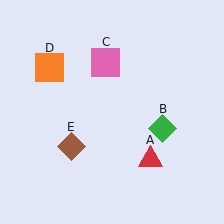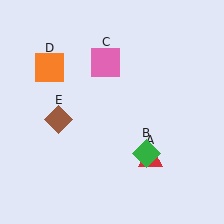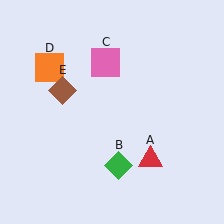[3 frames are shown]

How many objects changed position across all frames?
2 objects changed position: green diamond (object B), brown diamond (object E).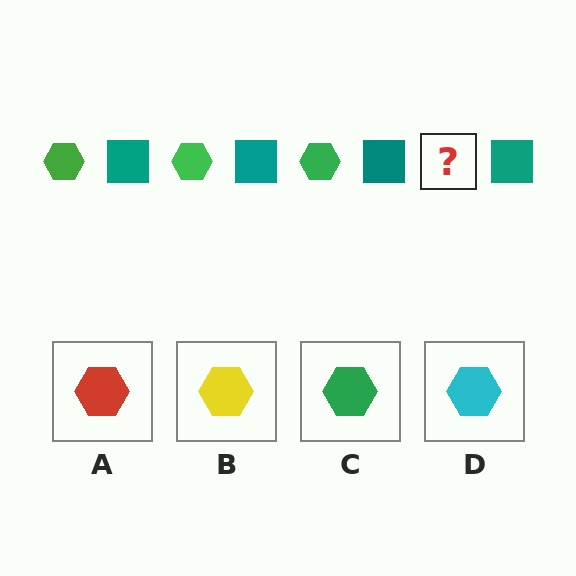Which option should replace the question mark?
Option C.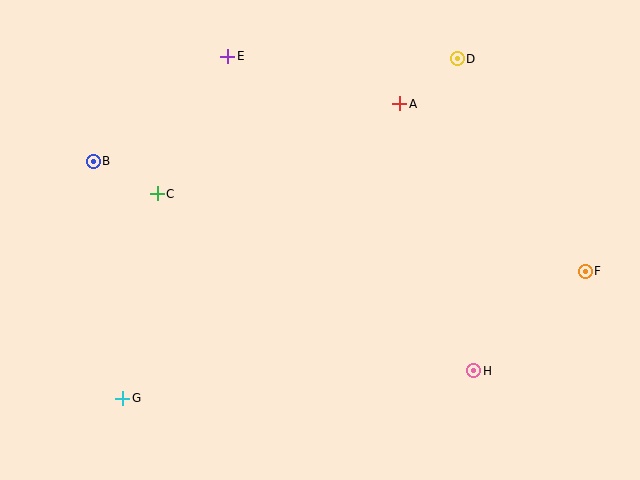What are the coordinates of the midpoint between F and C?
The midpoint between F and C is at (371, 233).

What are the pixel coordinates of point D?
Point D is at (457, 59).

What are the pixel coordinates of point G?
Point G is at (123, 398).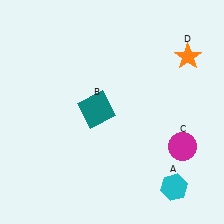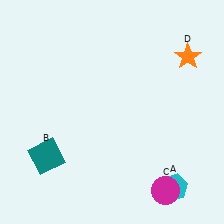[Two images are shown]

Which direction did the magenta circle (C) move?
The magenta circle (C) moved down.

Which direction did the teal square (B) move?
The teal square (B) moved left.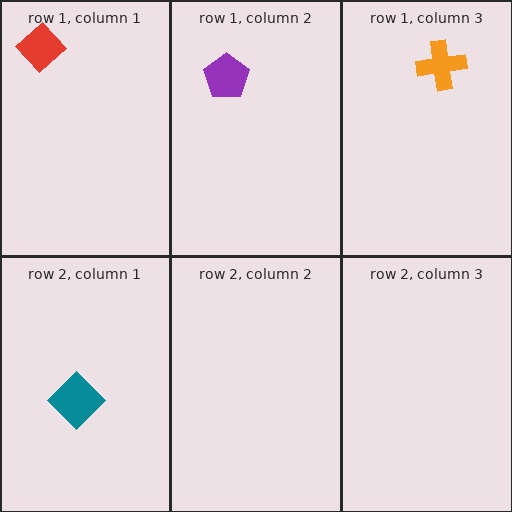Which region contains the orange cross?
The row 1, column 3 region.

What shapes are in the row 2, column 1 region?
The teal diamond.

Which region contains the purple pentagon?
The row 1, column 2 region.